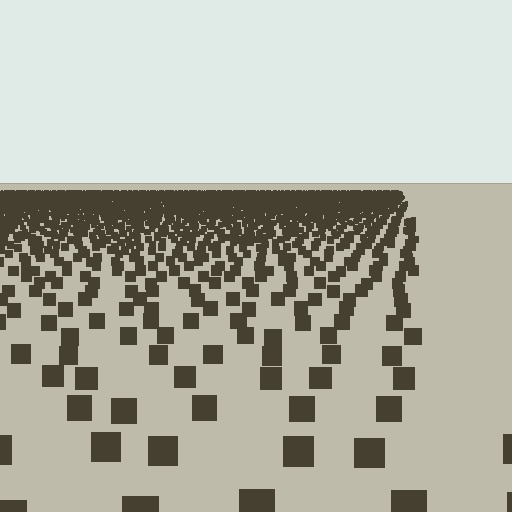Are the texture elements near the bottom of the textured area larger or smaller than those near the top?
Larger. Near the bottom, elements are closer to the viewer and appear at a bigger on-screen size.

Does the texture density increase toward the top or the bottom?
Density increases toward the top.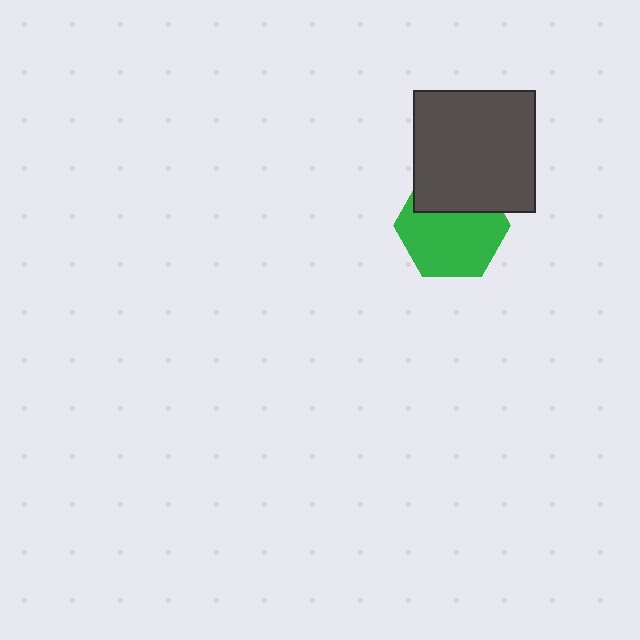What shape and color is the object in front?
The object in front is a dark gray square.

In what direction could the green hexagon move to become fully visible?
The green hexagon could move down. That would shift it out from behind the dark gray square entirely.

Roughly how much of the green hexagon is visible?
Most of it is visible (roughly 66%).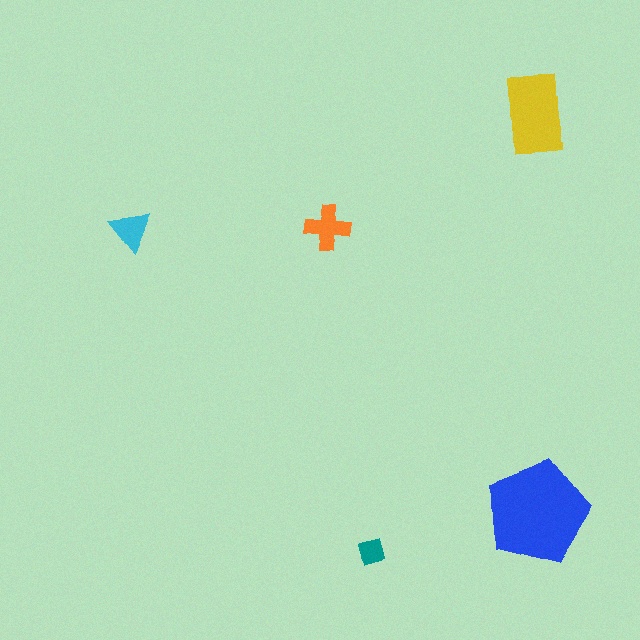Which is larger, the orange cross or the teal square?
The orange cross.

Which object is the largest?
The blue pentagon.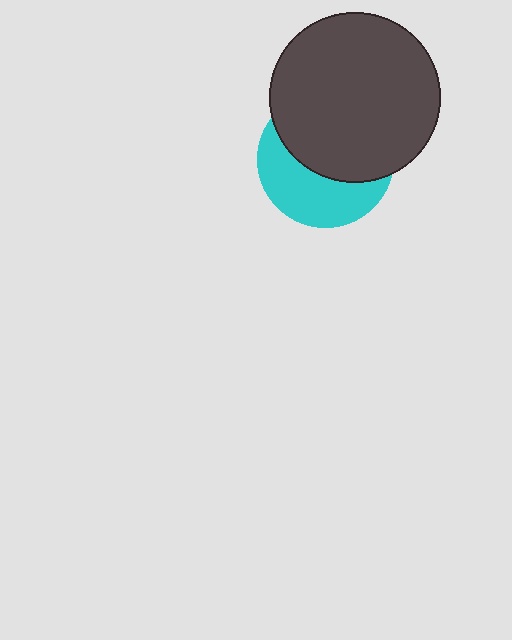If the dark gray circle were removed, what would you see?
You would see the complete cyan circle.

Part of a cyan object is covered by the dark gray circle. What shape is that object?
It is a circle.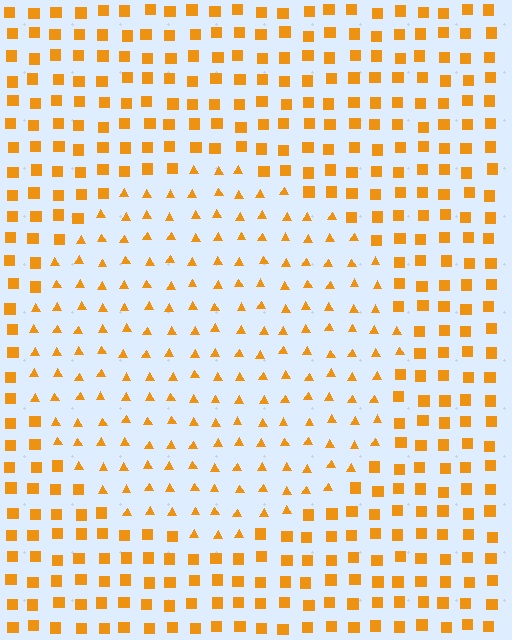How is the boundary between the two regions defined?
The boundary is defined by a change in element shape: triangles inside vs. squares outside. All elements share the same color and spacing.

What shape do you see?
I see a circle.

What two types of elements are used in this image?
The image uses triangles inside the circle region and squares outside it.